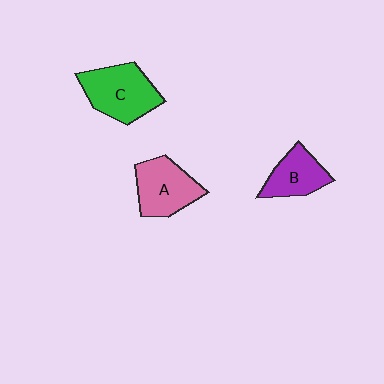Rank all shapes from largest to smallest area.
From largest to smallest: C (green), A (pink), B (purple).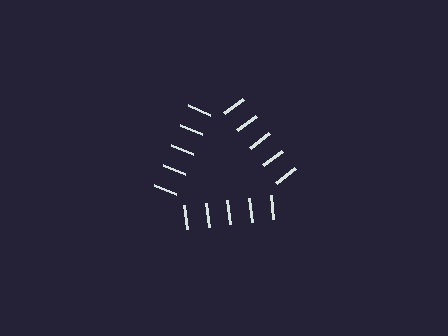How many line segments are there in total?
15 — 5 along each of the 3 edges.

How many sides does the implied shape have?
3 sides — the line-ends trace a triangle.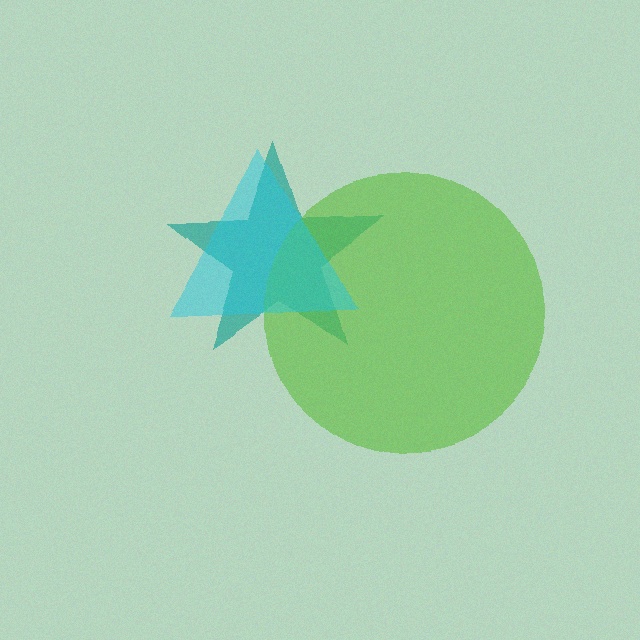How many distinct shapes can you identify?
There are 3 distinct shapes: a teal star, a lime circle, a cyan triangle.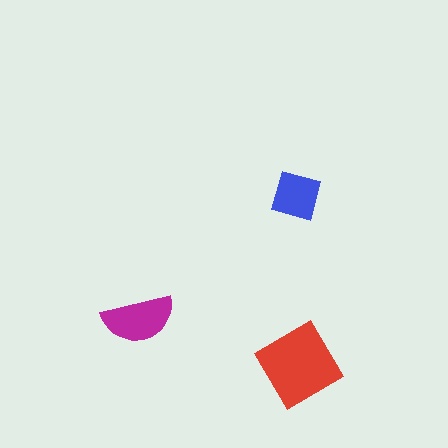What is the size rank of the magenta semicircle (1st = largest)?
2nd.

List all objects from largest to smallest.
The red diamond, the magenta semicircle, the blue square.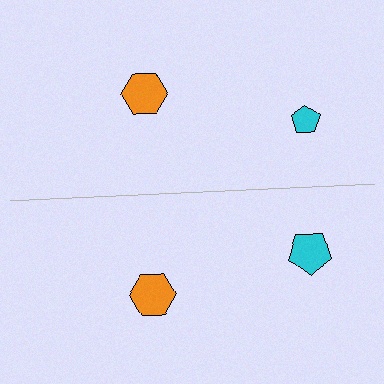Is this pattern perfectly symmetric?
No, the pattern is not perfectly symmetric. The cyan pentagon on the bottom side has a different size than its mirror counterpart.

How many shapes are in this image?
There are 4 shapes in this image.